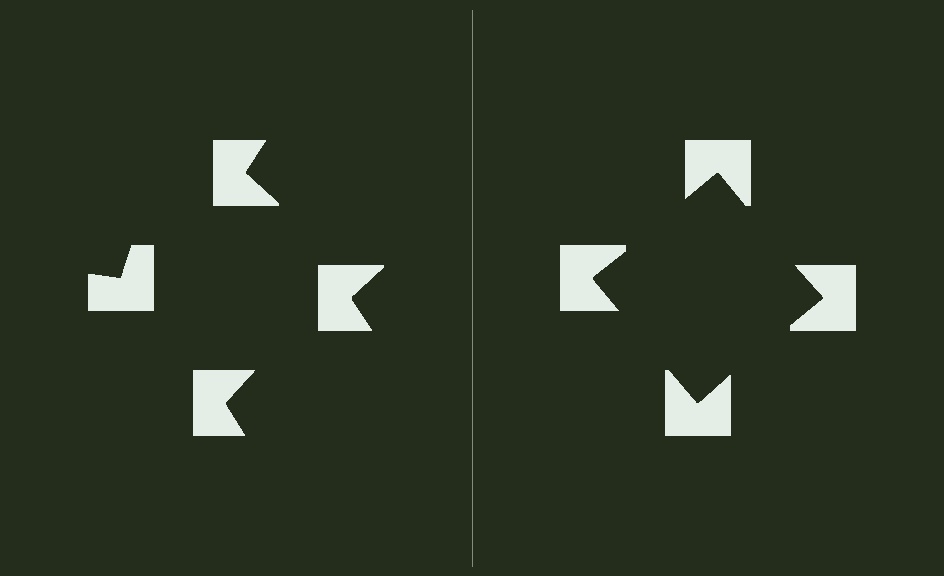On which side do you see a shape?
An illusory square appears on the right side. On the left side the wedge cuts are rotated, so no coherent shape forms.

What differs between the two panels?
The notched squares are positioned identically on both sides; only the wedge orientations differ. On the right they align to a square; on the left they are misaligned.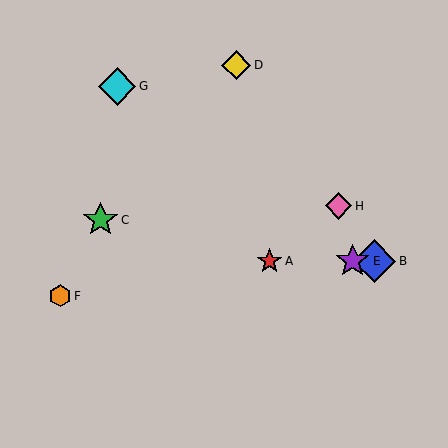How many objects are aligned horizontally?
3 objects (A, B, E) are aligned horizontally.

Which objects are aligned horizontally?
Objects A, B, E are aligned horizontally.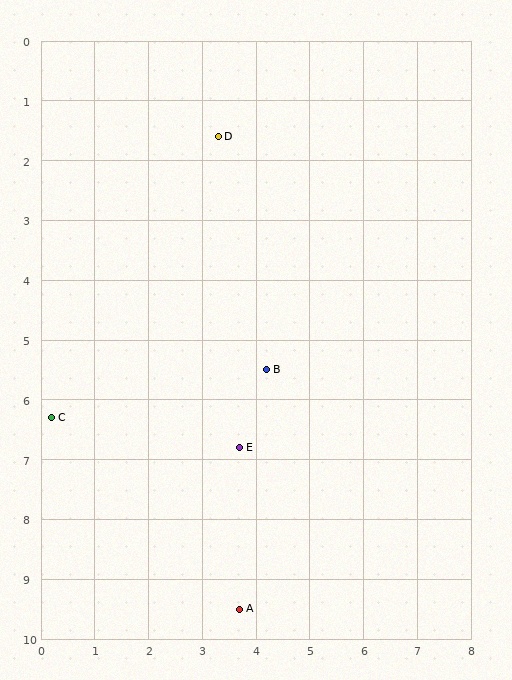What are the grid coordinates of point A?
Point A is at approximately (3.7, 9.5).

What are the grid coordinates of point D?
Point D is at approximately (3.3, 1.6).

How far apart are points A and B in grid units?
Points A and B are about 4.0 grid units apart.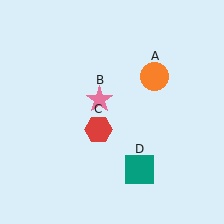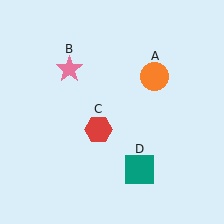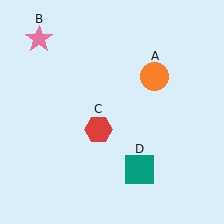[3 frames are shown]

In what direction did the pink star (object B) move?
The pink star (object B) moved up and to the left.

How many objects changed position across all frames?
1 object changed position: pink star (object B).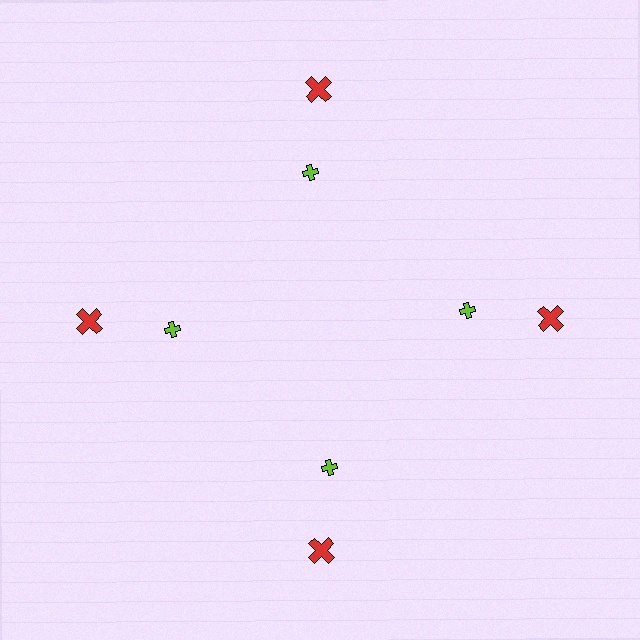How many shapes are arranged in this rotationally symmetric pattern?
There are 8 shapes, arranged in 4 groups of 2.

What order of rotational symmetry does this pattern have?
This pattern has 4-fold rotational symmetry.